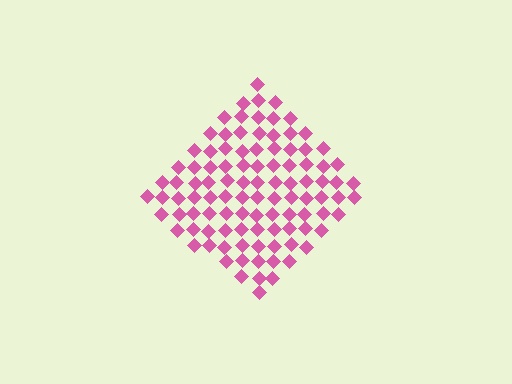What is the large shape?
The large shape is a diamond.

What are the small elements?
The small elements are diamonds.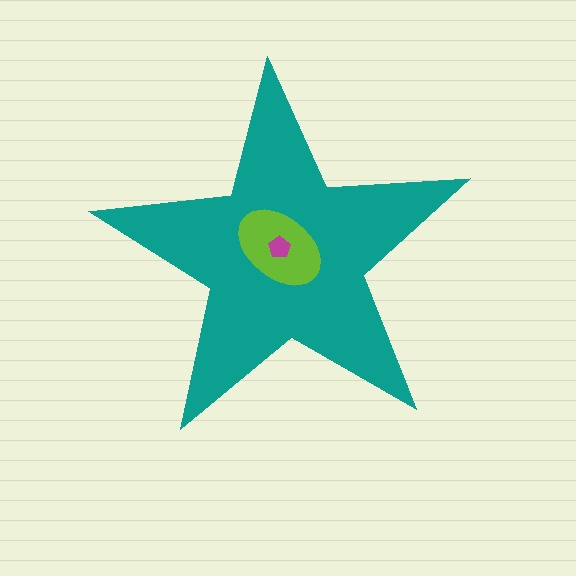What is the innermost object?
The magenta pentagon.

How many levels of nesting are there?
3.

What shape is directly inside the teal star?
The lime ellipse.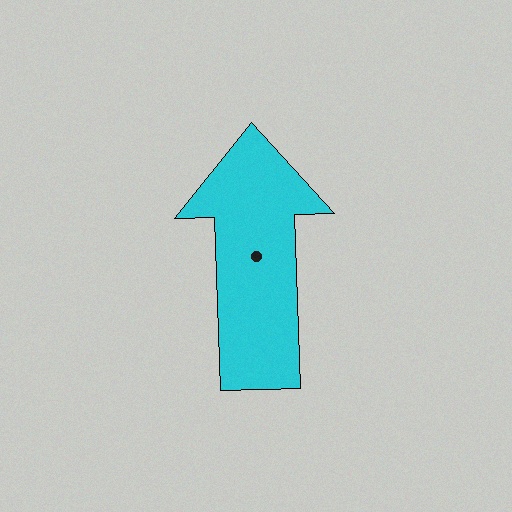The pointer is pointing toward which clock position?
Roughly 12 o'clock.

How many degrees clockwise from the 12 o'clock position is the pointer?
Approximately 358 degrees.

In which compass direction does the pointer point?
North.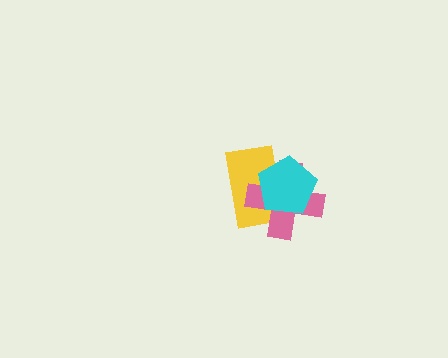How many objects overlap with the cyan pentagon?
2 objects overlap with the cyan pentagon.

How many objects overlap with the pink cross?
2 objects overlap with the pink cross.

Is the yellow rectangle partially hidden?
Yes, it is partially covered by another shape.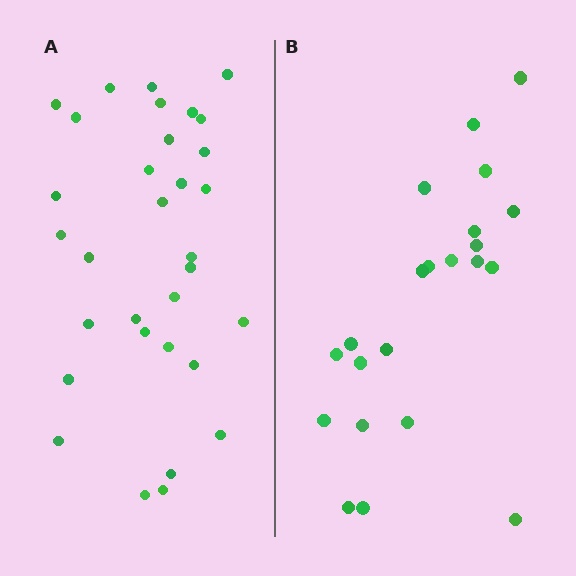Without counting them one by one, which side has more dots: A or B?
Region A (the left region) has more dots.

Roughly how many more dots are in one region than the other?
Region A has roughly 10 or so more dots than region B.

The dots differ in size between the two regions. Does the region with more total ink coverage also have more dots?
No. Region B has more total ink coverage because its dots are larger, but region A actually contains more individual dots. Total area can be misleading — the number of items is what matters here.